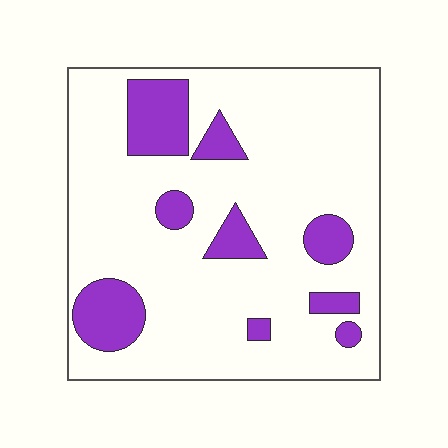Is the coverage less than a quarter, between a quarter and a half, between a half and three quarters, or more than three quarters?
Less than a quarter.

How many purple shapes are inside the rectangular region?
9.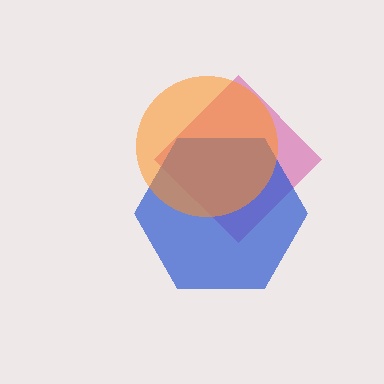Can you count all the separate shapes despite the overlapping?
Yes, there are 3 separate shapes.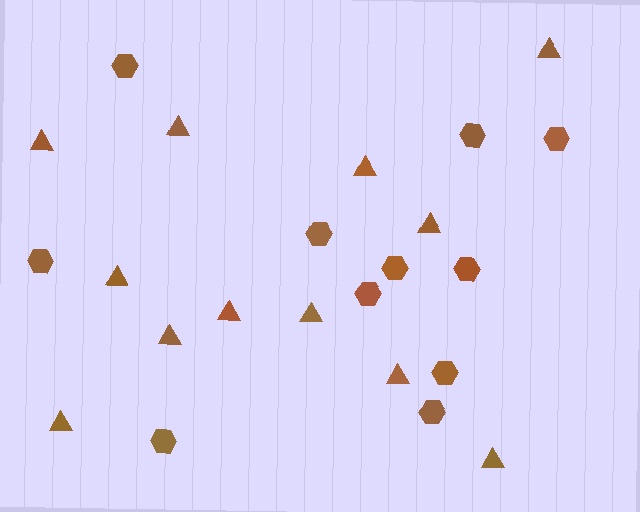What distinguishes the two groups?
There are 2 groups: one group of hexagons (11) and one group of triangles (12).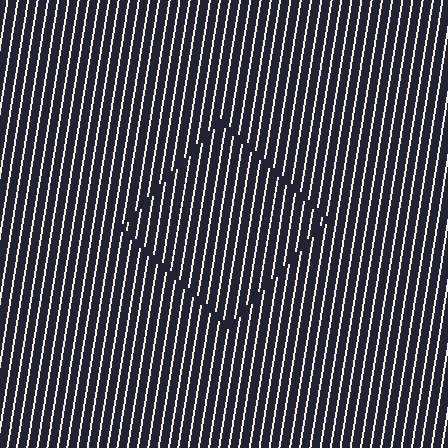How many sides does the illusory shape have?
4 sides — the line-ends trace a square.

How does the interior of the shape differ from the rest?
The interior of the shape contains the same grating, shifted by half a period — the contour is defined by the phase discontinuity where line-ends from the inner and outer gratings abut.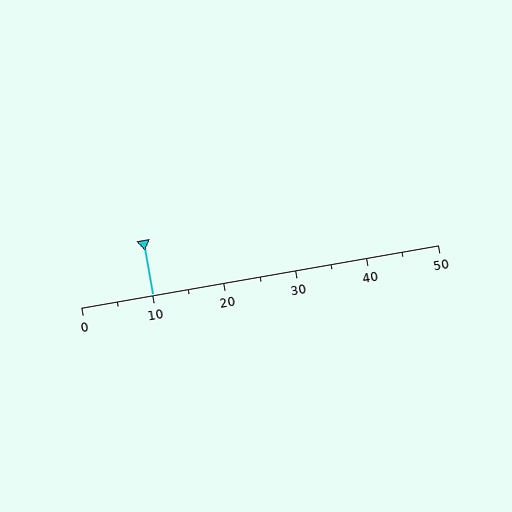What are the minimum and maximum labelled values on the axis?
The axis runs from 0 to 50.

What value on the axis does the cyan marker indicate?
The marker indicates approximately 10.